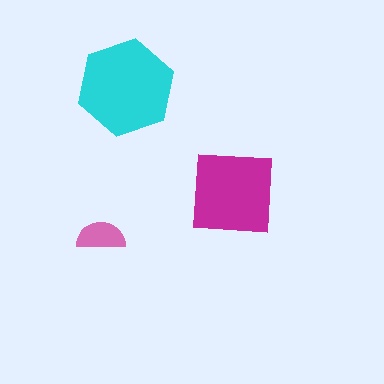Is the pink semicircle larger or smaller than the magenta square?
Smaller.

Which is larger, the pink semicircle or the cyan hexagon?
The cyan hexagon.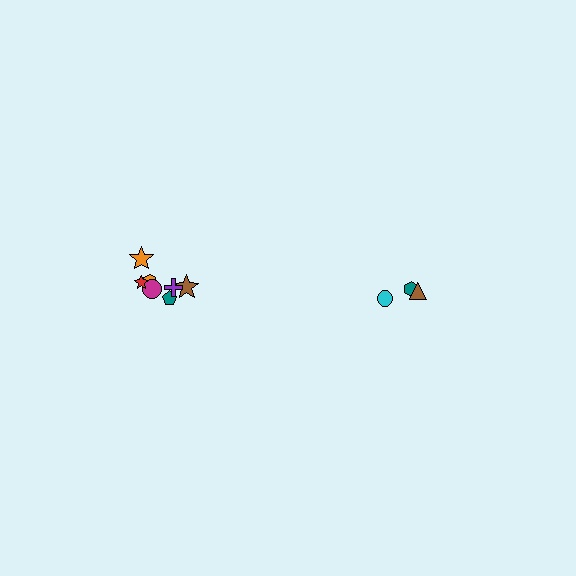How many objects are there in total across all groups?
There are 10 objects.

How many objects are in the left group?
There are 7 objects.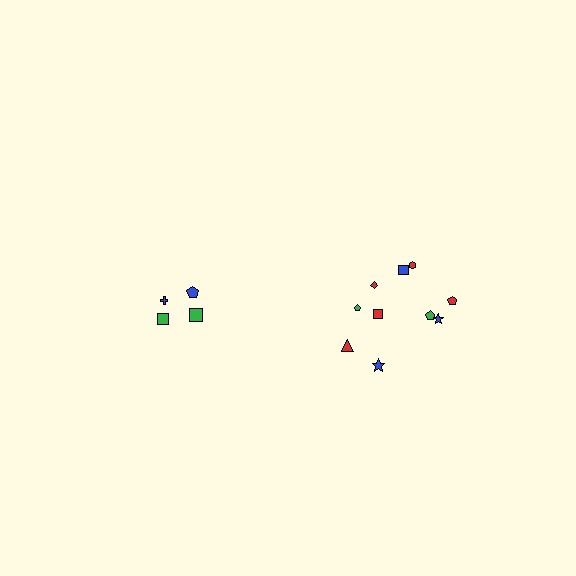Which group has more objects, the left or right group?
The right group.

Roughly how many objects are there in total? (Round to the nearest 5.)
Roughly 15 objects in total.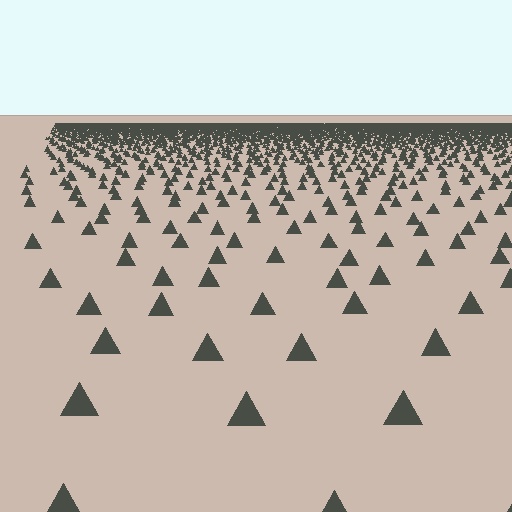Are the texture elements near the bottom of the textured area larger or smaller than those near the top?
Larger. Near the bottom, elements are closer to the viewer and appear at a bigger on-screen size.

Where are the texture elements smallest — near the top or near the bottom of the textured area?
Near the top.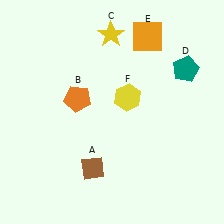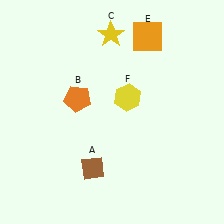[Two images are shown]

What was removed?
The teal pentagon (D) was removed in Image 2.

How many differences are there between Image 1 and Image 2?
There is 1 difference between the two images.